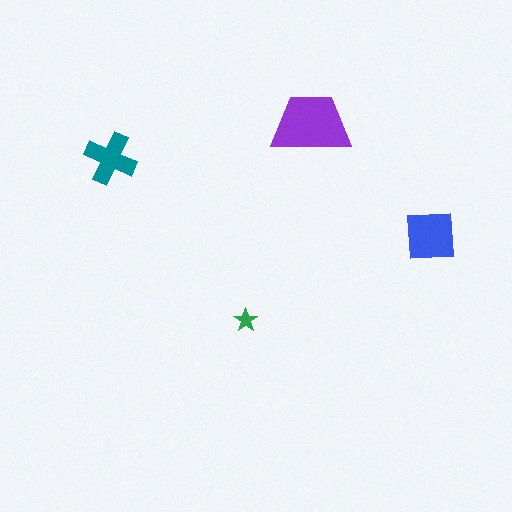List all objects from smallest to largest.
The green star, the teal cross, the blue square, the purple trapezoid.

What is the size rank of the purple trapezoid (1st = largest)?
1st.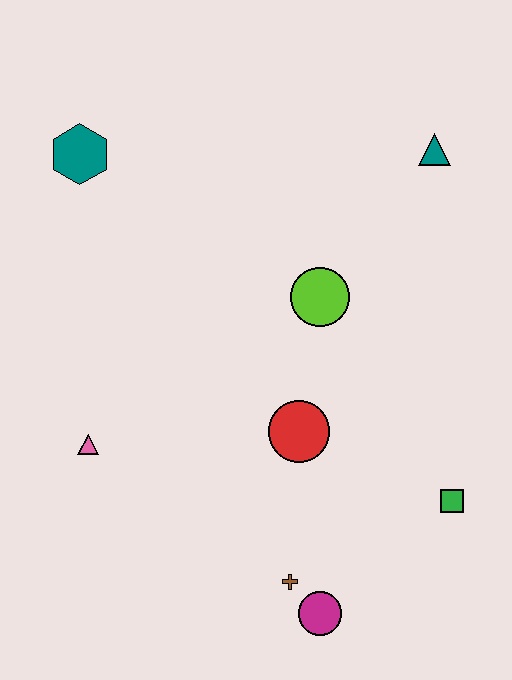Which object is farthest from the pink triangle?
The teal triangle is farthest from the pink triangle.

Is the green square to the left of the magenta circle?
No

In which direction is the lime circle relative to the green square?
The lime circle is above the green square.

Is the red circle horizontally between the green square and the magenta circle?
No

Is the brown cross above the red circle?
No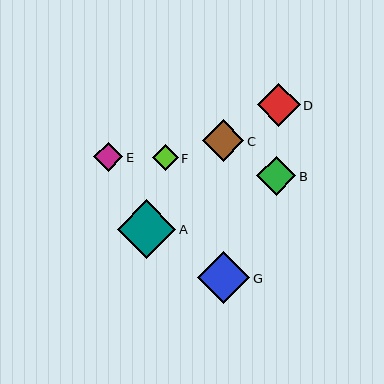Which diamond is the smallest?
Diamond F is the smallest with a size of approximately 26 pixels.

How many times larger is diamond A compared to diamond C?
Diamond A is approximately 1.4 times the size of diamond C.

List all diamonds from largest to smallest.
From largest to smallest: A, G, D, C, B, E, F.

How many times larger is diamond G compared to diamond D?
Diamond G is approximately 1.2 times the size of diamond D.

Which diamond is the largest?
Diamond A is the largest with a size of approximately 58 pixels.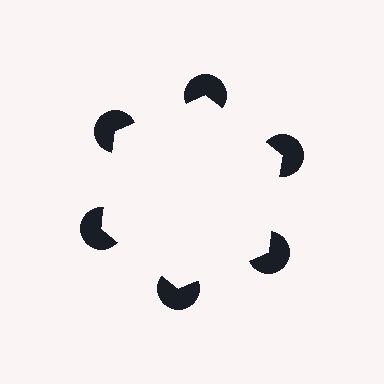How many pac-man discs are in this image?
There are 6 — one at each vertex of the illusory hexagon.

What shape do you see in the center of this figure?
An illusory hexagon — its edges are inferred from the aligned wedge cuts in the pac-man discs, not physically drawn.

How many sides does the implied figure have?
6 sides.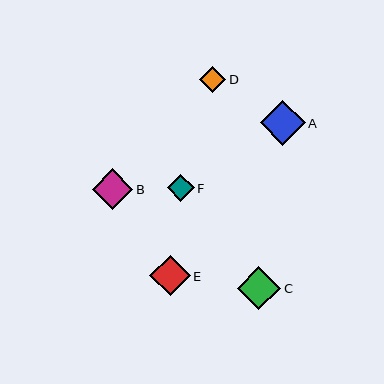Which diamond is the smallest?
Diamond D is the smallest with a size of approximately 27 pixels.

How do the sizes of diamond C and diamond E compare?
Diamond C and diamond E are approximately the same size.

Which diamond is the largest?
Diamond A is the largest with a size of approximately 45 pixels.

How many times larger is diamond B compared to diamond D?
Diamond B is approximately 1.5 times the size of diamond D.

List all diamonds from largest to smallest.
From largest to smallest: A, C, B, E, F, D.